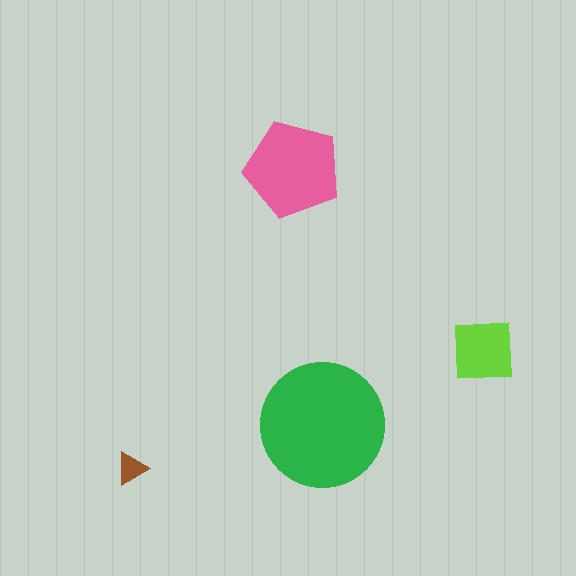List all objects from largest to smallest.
The green circle, the pink pentagon, the lime square, the brown triangle.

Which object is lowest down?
The brown triangle is bottommost.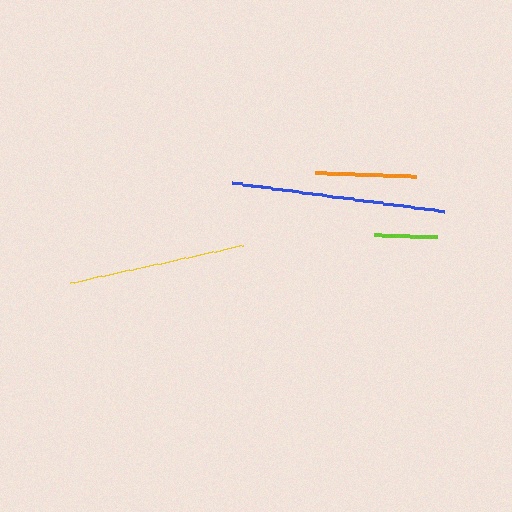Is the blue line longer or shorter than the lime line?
The blue line is longer than the lime line.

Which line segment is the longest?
The blue line is the longest at approximately 215 pixels.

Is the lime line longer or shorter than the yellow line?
The yellow line is longer than the lime line.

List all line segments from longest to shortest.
From longest to shortest: blue, yellow, orange, lime.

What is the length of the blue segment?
The blue segment is approximately 215 pixels long.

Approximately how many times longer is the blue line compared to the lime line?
The blue line is approximately 3.4 times the length of the lime line.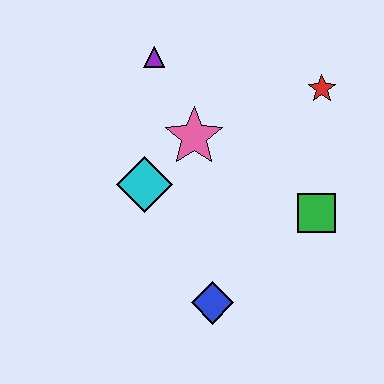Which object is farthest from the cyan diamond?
The red star is farthest from the cyan diamond.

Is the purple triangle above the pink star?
Yes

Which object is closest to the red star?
The green square is closest to the red star.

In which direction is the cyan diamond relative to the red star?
The cyan diamond is to the left of the red star.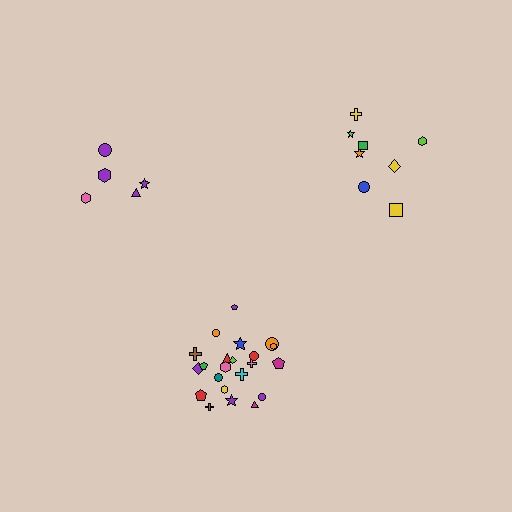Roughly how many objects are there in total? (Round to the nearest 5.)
Roughly 35 objects in total.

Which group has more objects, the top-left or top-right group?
The top-right group.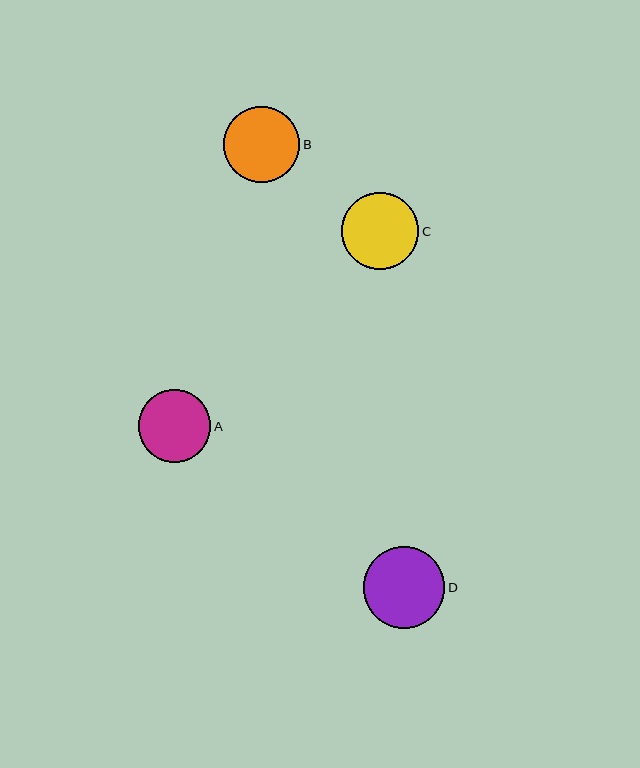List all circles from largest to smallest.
From largest to smallest: D, C, B, A.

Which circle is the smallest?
Circle A is the smallest with a size of approximately 72 pixels.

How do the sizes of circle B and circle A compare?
Circle B and circle A are approximately the same size.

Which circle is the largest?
Circle D is the largest with a size of approximately 82 pixels.